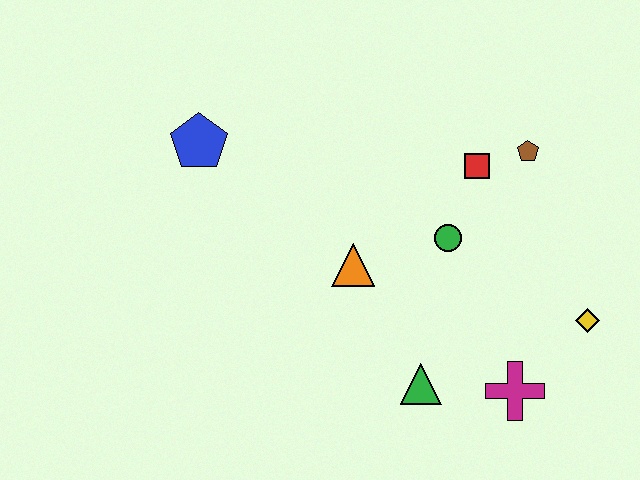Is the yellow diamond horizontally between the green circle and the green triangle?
No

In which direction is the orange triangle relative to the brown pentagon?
The orange triangle is to the left of the brown pentagon.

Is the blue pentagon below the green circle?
No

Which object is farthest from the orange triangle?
The yellow diamond is farthest from the orange triangle.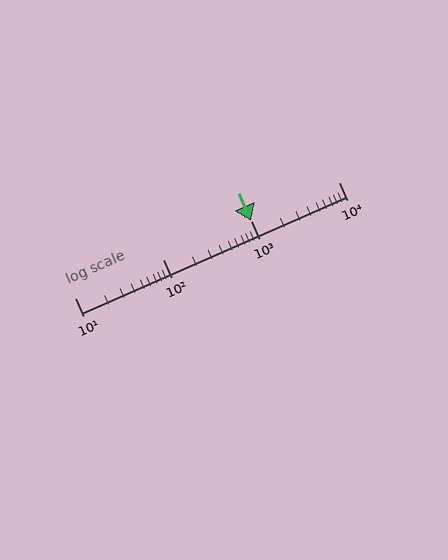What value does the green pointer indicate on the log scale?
The pointer indicates approximately 1000.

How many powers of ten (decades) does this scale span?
The scale spans 3 decades, from 10 to 10000.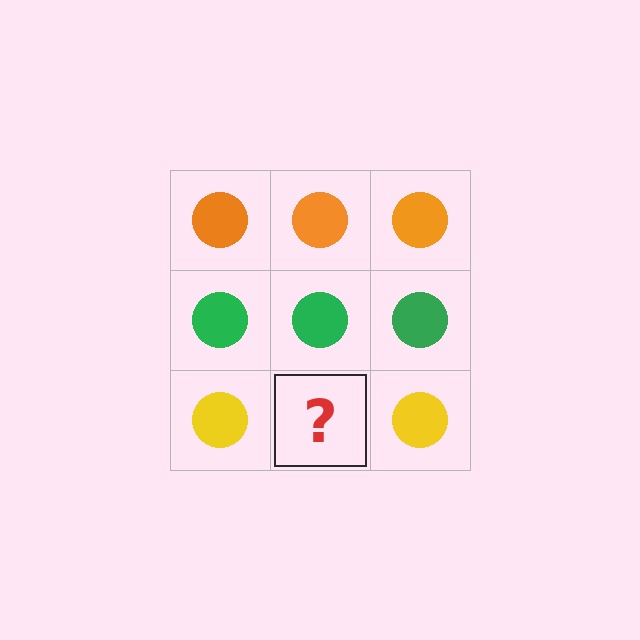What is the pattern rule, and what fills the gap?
The rule is that each row has a consistent color. The gap should be filled with a yellow circle.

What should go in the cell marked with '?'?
The missing cell should contain a yellow circle.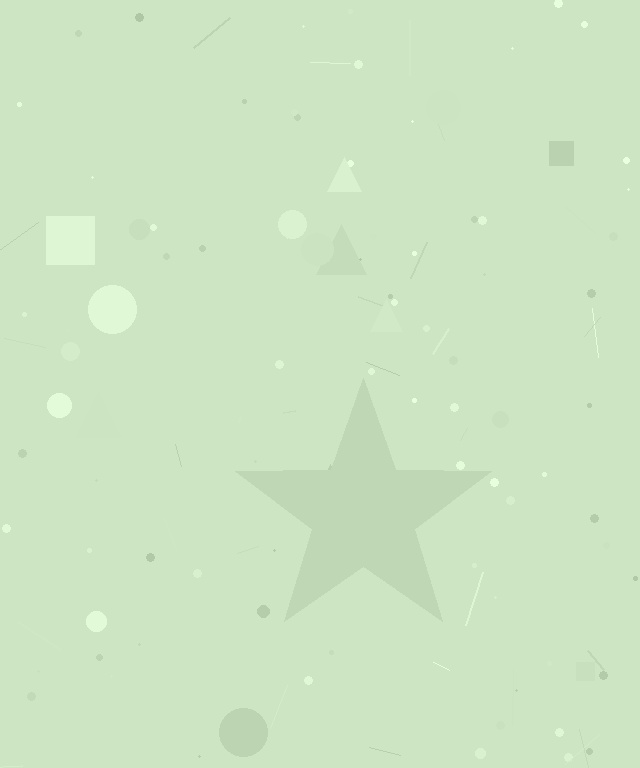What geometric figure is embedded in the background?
A star is embedded in the background.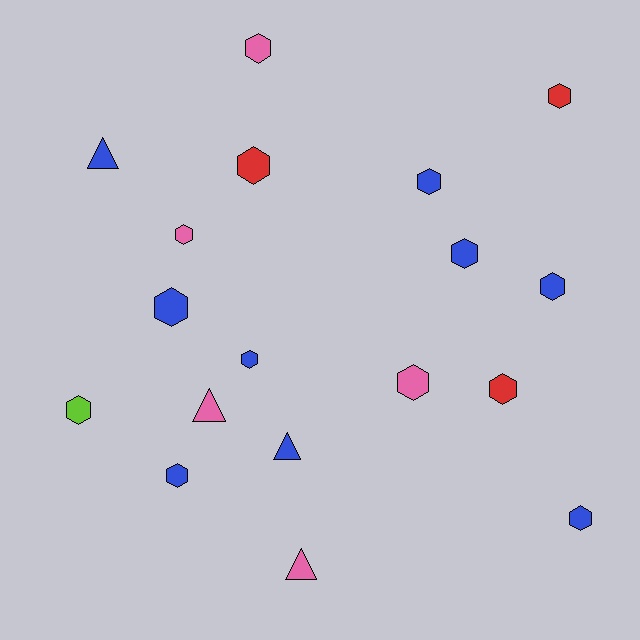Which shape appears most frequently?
Hexagon, with 14 objects.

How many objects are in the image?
There are 18 objects.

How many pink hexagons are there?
There are 3 pink hexagons.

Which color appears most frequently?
Blue, with 9 objects.